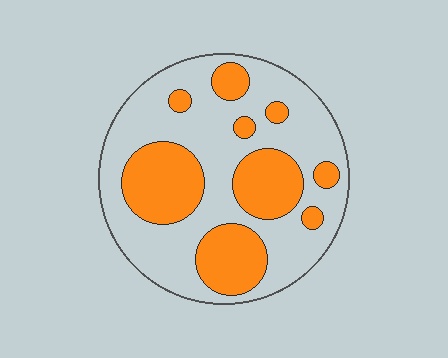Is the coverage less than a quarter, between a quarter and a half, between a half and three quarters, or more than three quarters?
Between a quarter and a half.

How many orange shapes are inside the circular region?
9.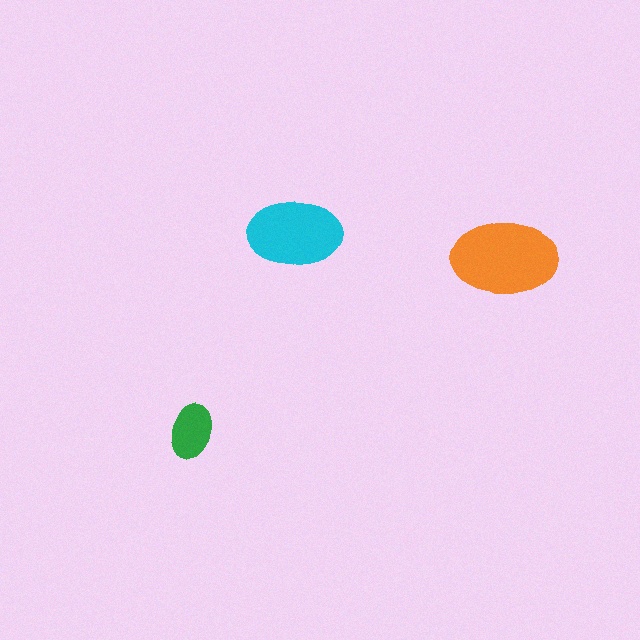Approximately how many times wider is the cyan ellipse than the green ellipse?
About 1.5 times wider.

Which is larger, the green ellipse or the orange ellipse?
The orange one.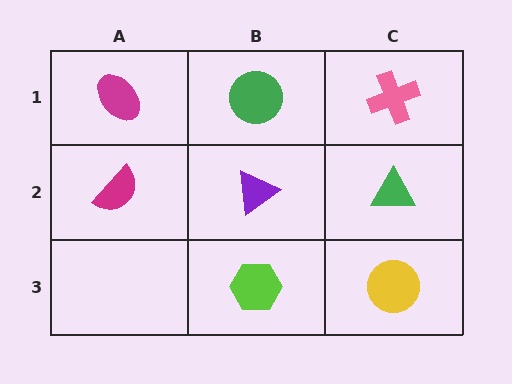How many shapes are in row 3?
2 shapes.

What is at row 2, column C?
A green triangle.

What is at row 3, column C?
A yellow circle.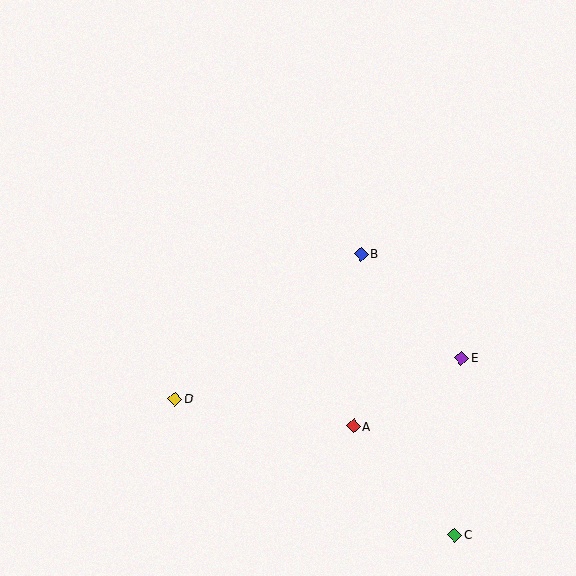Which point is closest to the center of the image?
Point B at (361, 254) is closest to the center.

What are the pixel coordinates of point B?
Point B is at (361, 254).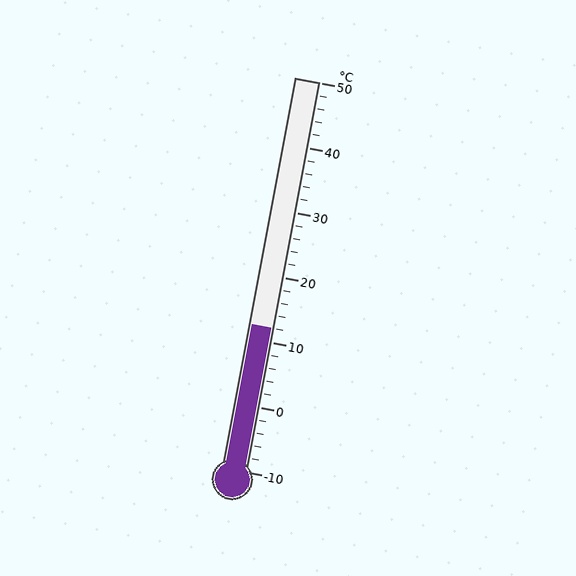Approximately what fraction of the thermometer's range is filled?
The thermometer is filled to approximately 35% of its range.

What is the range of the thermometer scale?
The thermometer scale ranges from -10°C to 50°C.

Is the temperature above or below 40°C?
The temperature is below 40°C.